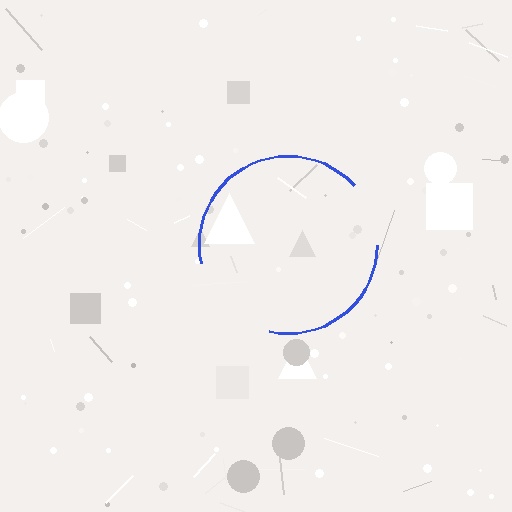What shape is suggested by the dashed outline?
The dashed outline suggests a circle.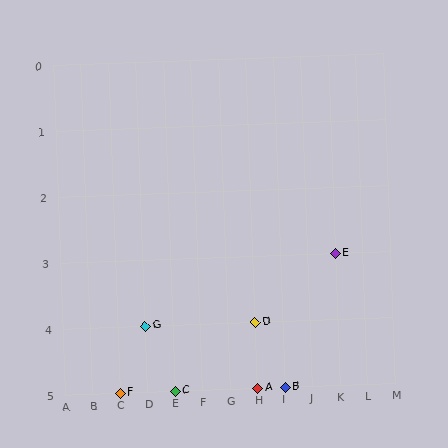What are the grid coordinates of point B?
Point B is at grid coordinates (I, 5).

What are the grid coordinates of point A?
Point A is at grid coordinates (H, 5).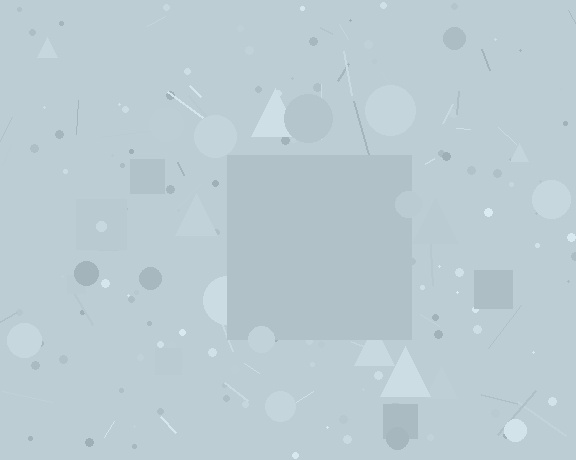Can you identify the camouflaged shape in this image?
The camouflaged shape is a square.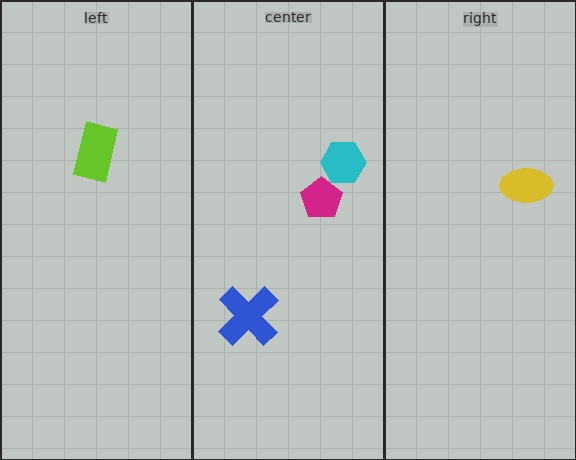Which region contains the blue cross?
The center region.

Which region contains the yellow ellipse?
The right region.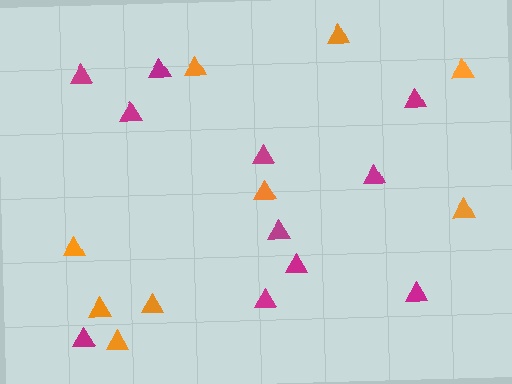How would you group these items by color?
There are 2 groups: one group of orange triangles (9) and one group of magenta triangles (11).